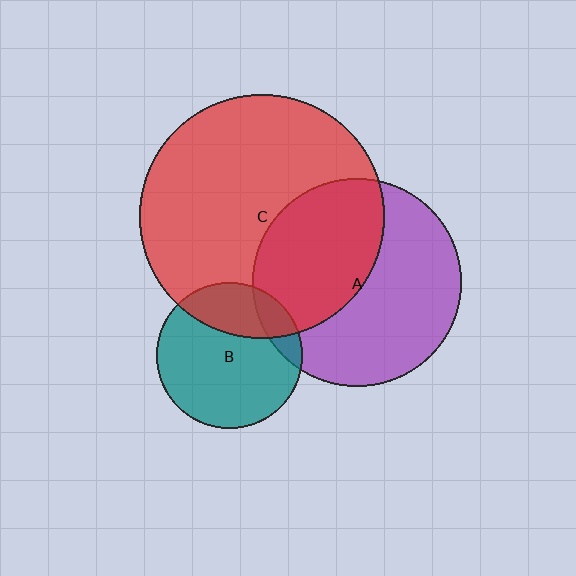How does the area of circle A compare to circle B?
Approximately 2.0 times.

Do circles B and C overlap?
Yes.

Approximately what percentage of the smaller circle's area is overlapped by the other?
Approximately 25%.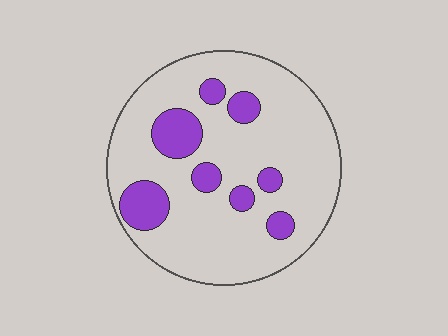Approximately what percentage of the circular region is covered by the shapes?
Approximately 20%.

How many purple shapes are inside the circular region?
8.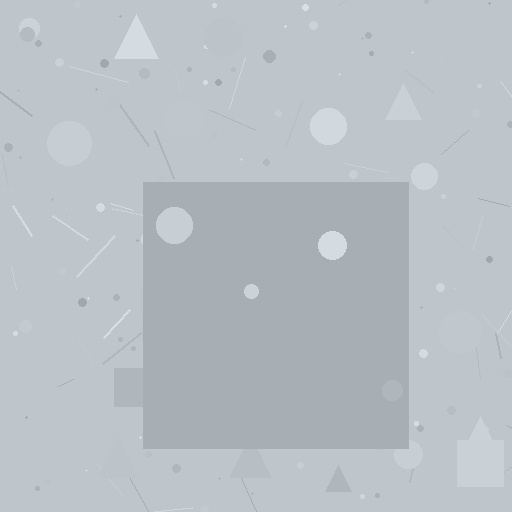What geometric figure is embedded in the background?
A square is embedded in the background.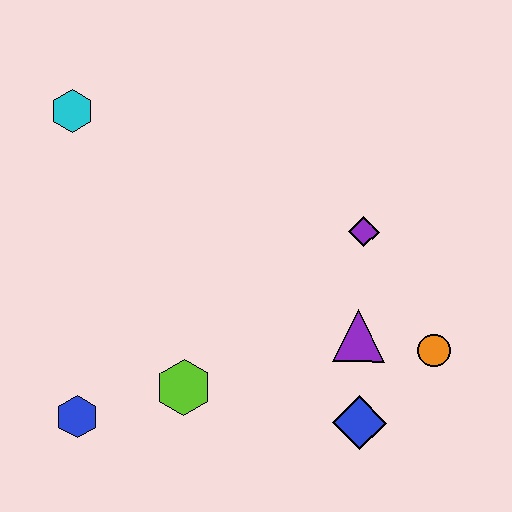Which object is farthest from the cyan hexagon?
The orange circle is farthest from the cyan hexagon.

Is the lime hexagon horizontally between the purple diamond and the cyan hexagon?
Yes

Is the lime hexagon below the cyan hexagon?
Yes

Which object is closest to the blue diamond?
The purple triangle is closest to the blue diamond.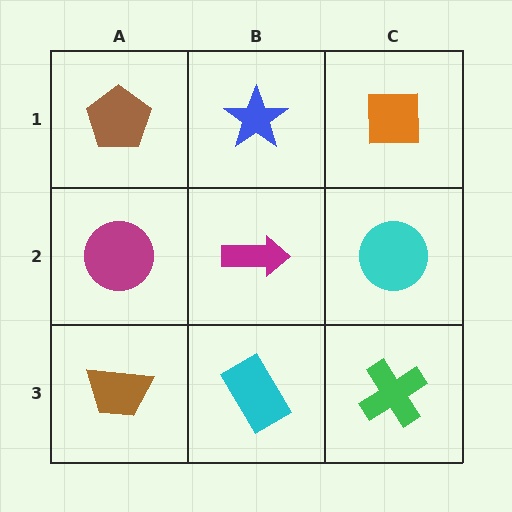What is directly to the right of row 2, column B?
A cyan circle.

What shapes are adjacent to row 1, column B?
A magenta arrow (row 2, column B), a brown pentagon (row 1, column A), an orange square (row 1, column C).